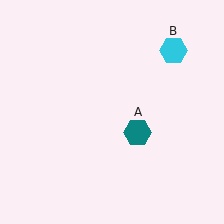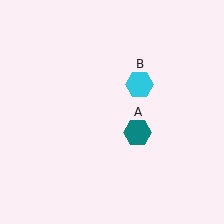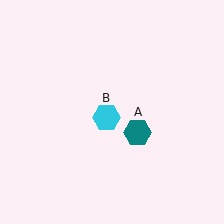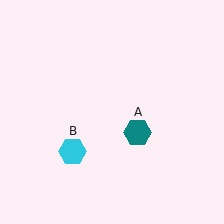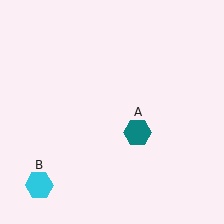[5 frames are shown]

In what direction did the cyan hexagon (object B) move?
The cyan hexagon (object B) moved down and to the left.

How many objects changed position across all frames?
1 object changed position: cyan hexagon (object B).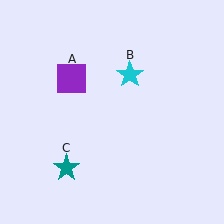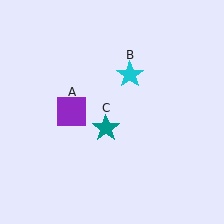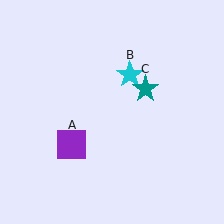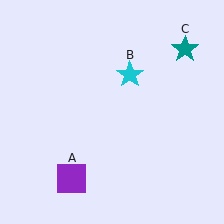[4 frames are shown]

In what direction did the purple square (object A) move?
The purple square (object A) moved down.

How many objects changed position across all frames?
2 objects changed position: purple square (object A), teal star (object C).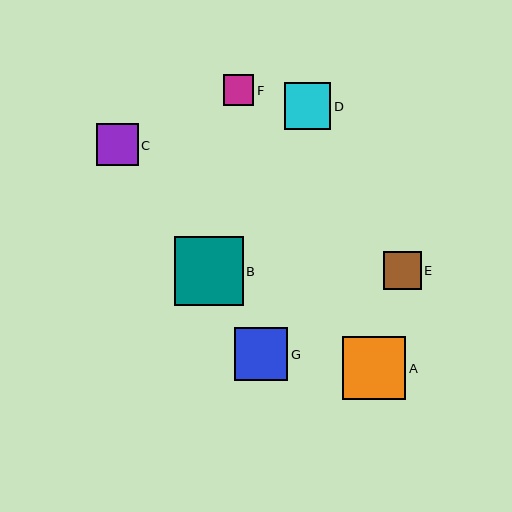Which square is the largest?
Square B is the largest with a size of approximately 68 pixels.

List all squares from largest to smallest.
From largest to smallest: B, A, G, D, C, E, F.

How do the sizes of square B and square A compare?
Square B and square A are approximately the same size.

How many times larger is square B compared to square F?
Square B is approximately 2.2 times the size of square F.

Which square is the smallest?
Square F is the smallest with a size of approximately 31 pixels.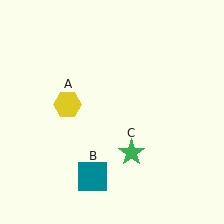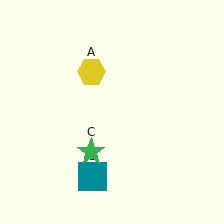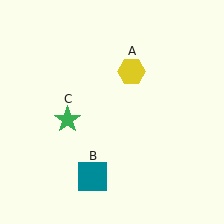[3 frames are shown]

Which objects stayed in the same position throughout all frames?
Teal square (object B) remained stationary.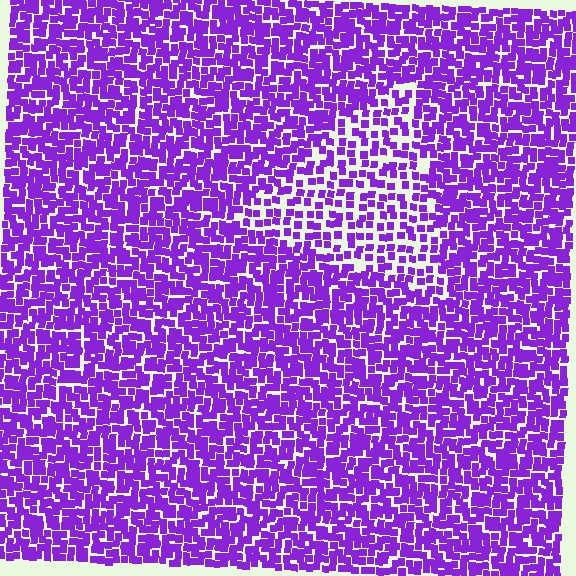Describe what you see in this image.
The image contains small purple elements arranged at two different densities. A triangle-shaped region is visible where the elements are less densely packed than the surrounding area.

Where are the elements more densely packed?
The elements are more densely packed outside the triangle boundary.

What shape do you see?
I see a triangle.